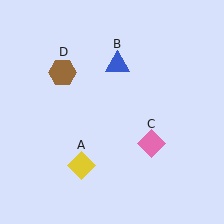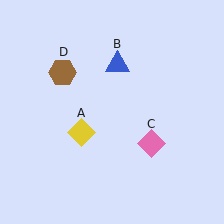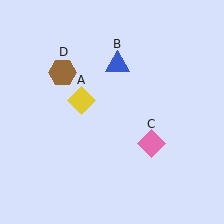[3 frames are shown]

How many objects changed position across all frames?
1 object changed position: yellow diamond (object A).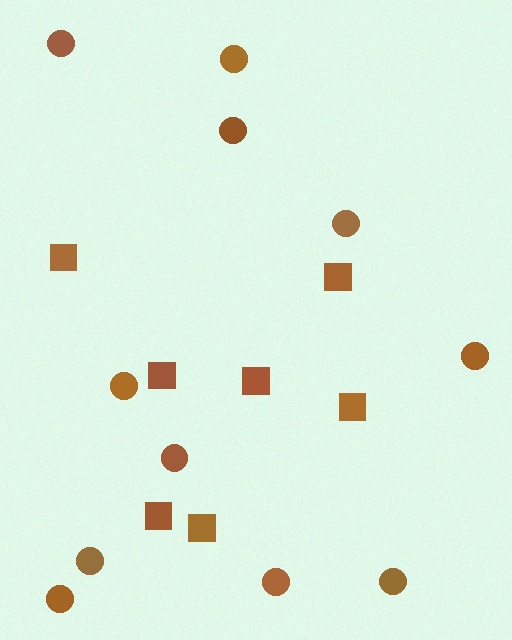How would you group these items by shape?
There are 2 groups: one group of circles (11) and one group of squares (7).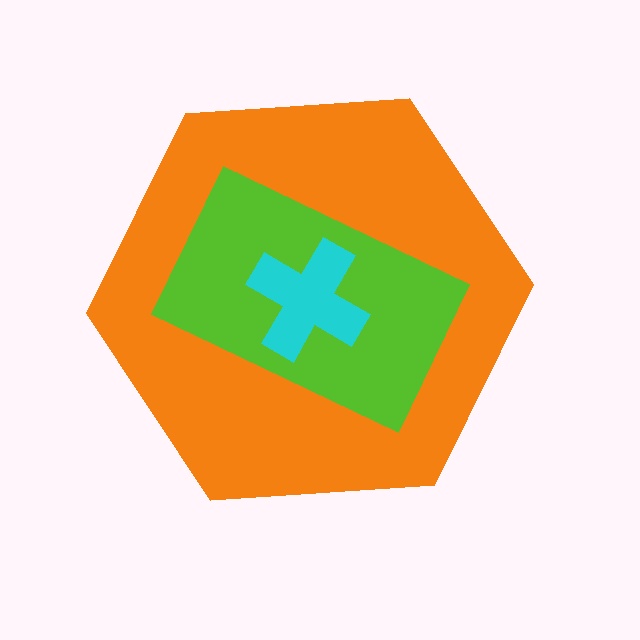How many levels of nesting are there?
3.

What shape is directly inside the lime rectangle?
The cyan cross.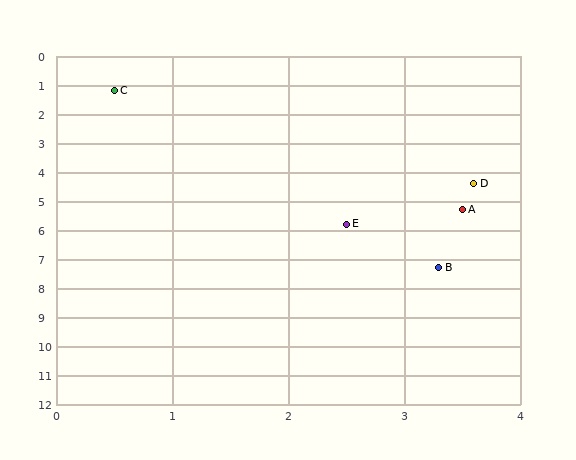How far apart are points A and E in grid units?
Points A and E are about 1.1 grid units apart.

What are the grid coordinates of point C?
Point C is at approximately (0.5, 1.2).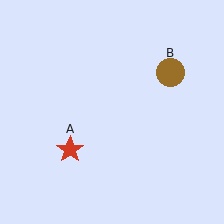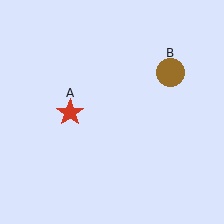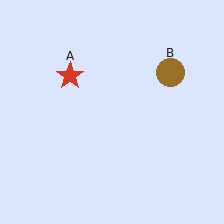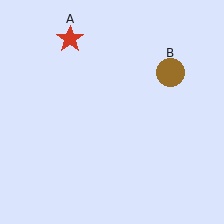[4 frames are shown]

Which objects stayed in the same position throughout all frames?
Brown circle (object B) remained stationary.